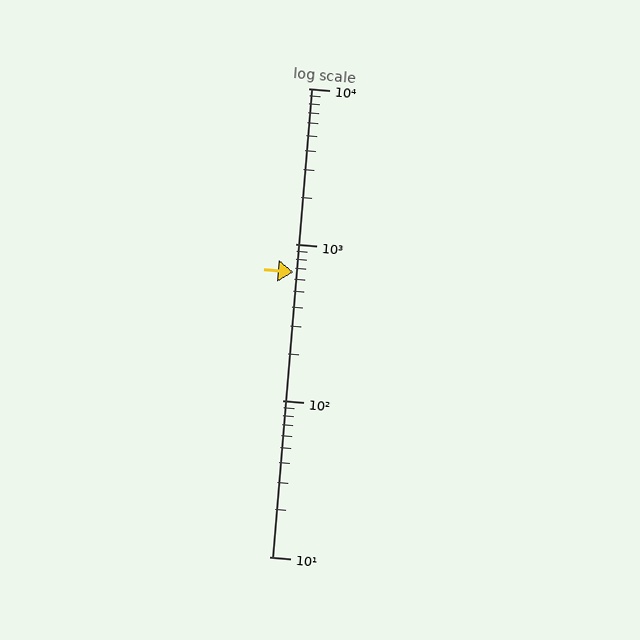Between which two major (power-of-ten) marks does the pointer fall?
The pointer is between 100 and 1000.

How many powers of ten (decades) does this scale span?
The scale spans 3 decades, from 10 to 10000.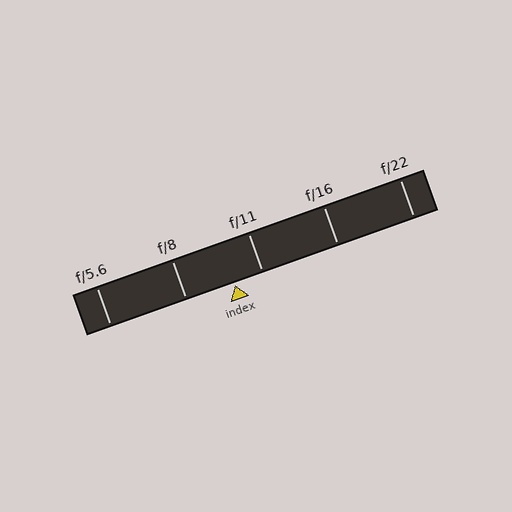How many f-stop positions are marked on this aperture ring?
There are 5 f-stop positions marked.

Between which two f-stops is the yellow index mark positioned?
The index mark is between f/8 and f/11.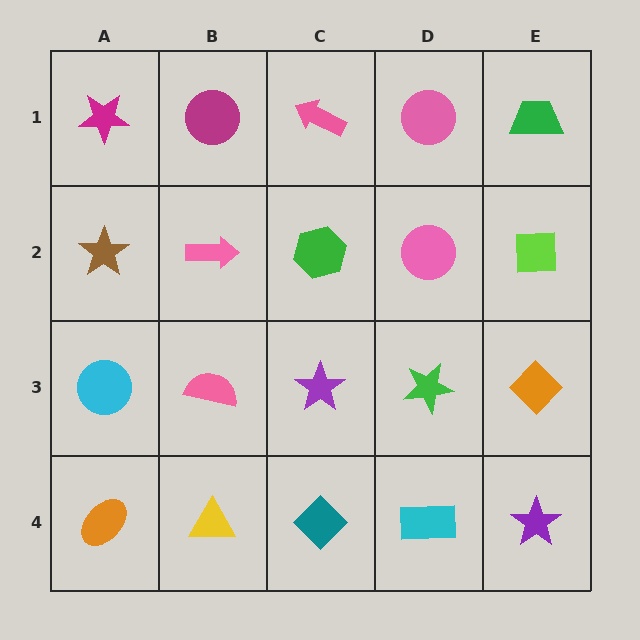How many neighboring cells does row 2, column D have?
4.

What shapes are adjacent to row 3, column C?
A green hexagon (row 2, column C), a teal diamond (row 4, column C), a pink semicircle (row 3, column B), a green star (row 3, column D).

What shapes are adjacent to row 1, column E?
A lime square (row 2, column E), a pink circle (row 1, column D).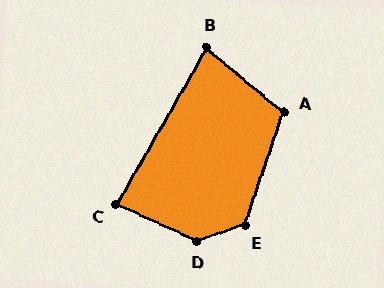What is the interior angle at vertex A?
Approximately 111 degrees (obtuse).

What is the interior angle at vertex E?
Approximately 127 degrees (obtuse).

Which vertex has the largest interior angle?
D, at approximately 137 degrees.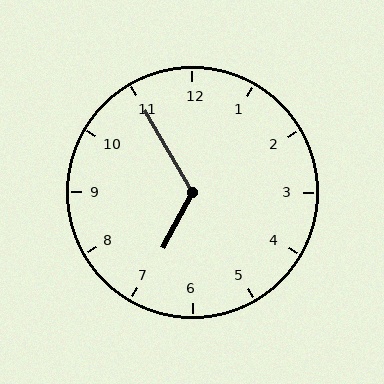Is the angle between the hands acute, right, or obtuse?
It is obtuse.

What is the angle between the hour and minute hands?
Approximately 122 degrees.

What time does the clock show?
6:55.